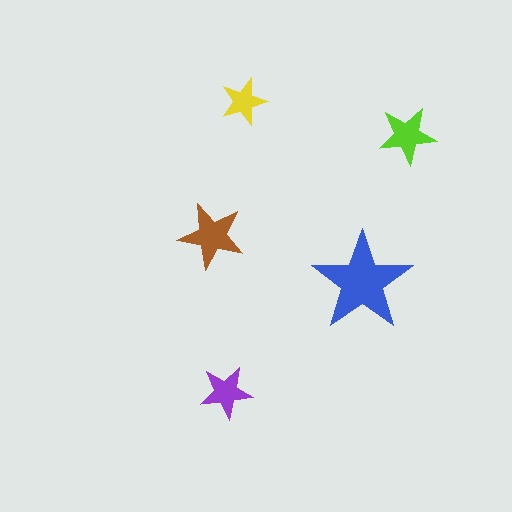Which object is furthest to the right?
The lime star is rightmost.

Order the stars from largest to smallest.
the blue one, the brown one, the lime one, the purple one, the yellow one.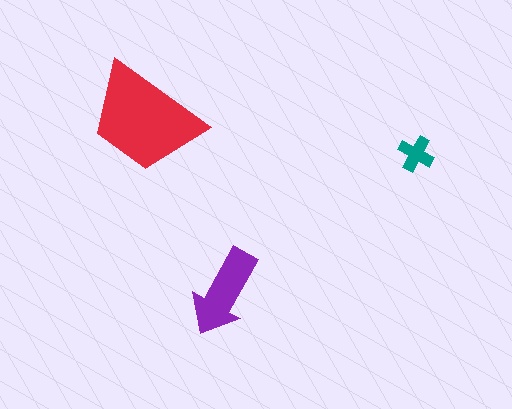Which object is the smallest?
The teal cross.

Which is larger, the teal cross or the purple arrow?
The purple arrow.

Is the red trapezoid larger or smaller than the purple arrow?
Larger.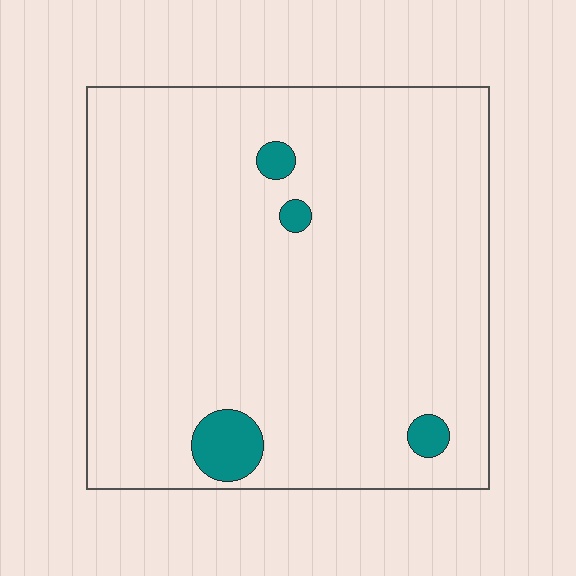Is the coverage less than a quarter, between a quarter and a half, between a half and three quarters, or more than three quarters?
Less than a quarter.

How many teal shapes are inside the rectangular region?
4.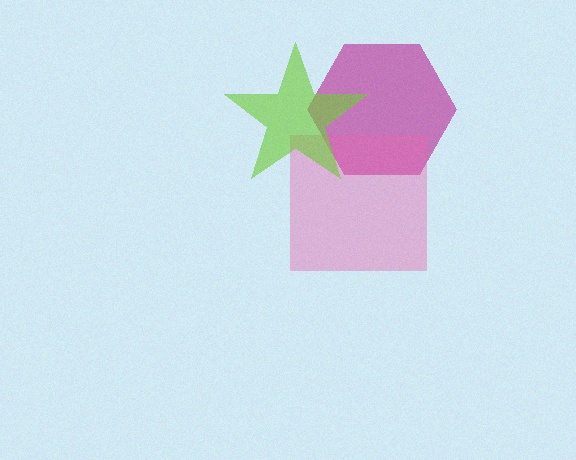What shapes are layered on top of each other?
The layered shapes are: a magenta hexagon, a pink square, a lime star.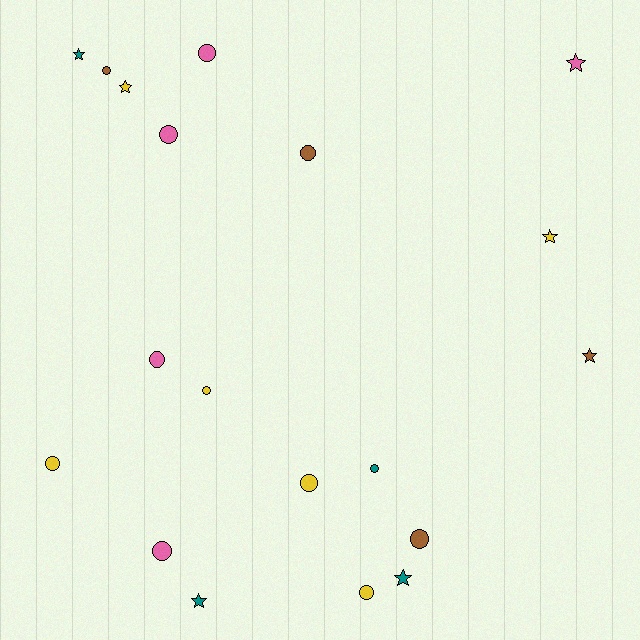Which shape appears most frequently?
Circle, with 12 objects.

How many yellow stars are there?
There are 2 yellow stars.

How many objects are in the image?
There are 19 objects.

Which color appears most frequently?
Yellow, with 6 objects.